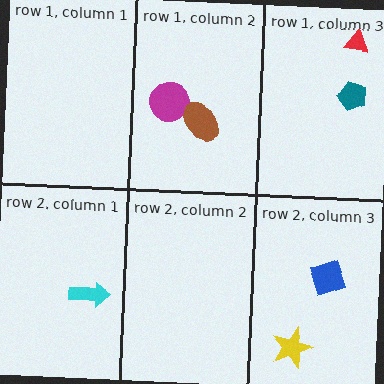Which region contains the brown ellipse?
The row 1, column 2 region.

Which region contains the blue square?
The row 2, column 3 region.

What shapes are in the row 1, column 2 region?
The magenta circle, the brown ellipse.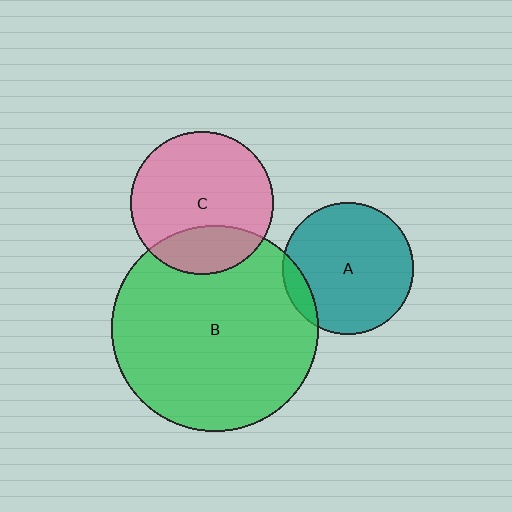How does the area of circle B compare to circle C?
Approximately 2.1 times.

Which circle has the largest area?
Circle B (green).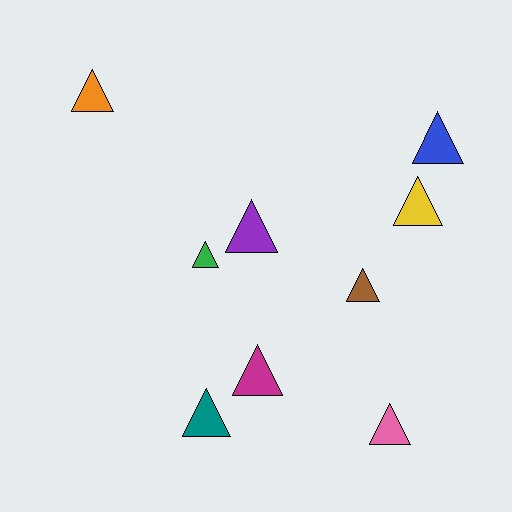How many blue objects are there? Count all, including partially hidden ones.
There is 1 blue object.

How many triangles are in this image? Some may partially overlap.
There are 9 triangles.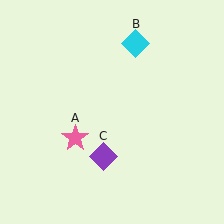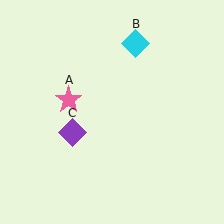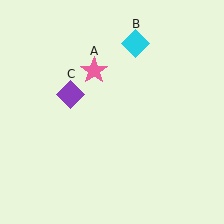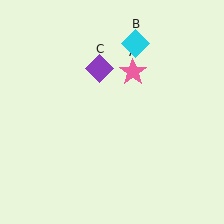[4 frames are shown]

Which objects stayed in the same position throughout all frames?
Cyan diamond (object B) remained stationary.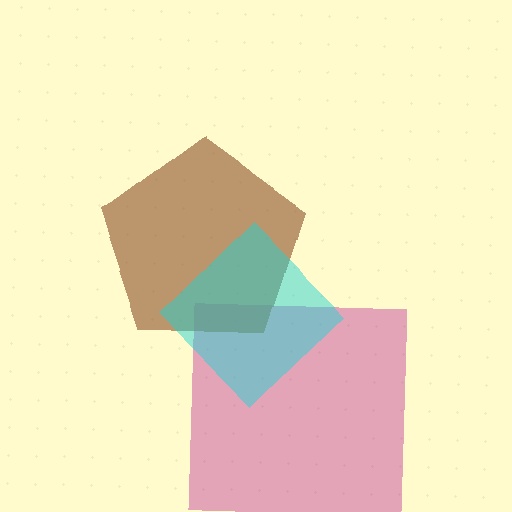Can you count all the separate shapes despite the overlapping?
Yes, there are 3 separate shapes.